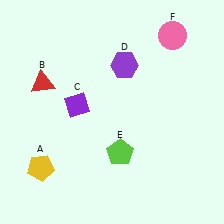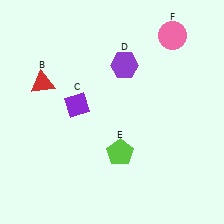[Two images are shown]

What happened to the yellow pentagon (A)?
The yellow pentagon (A) was removed in Image 2. It was in the bottom-left area of Image 1.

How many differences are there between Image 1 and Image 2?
There is 1 difference between the two images.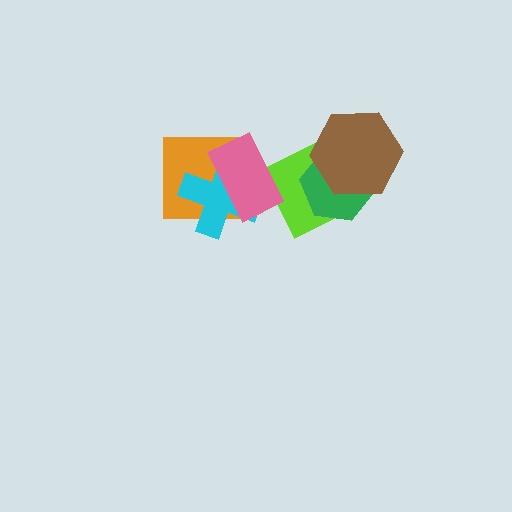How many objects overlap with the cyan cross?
2 objects overlap with the cyan cross.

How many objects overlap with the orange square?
2 objects overlap with the orange square.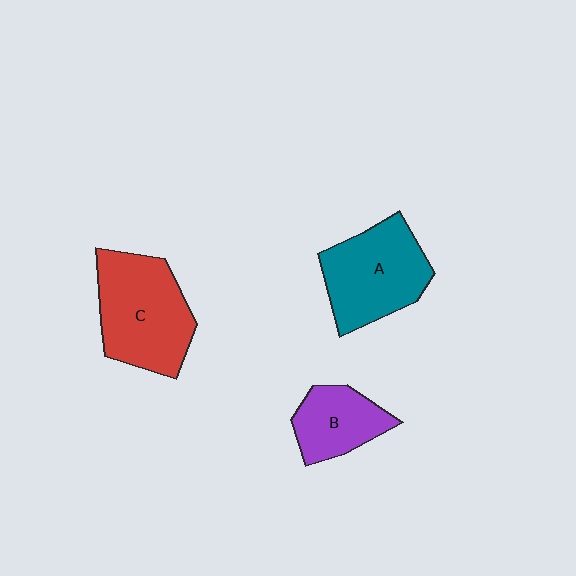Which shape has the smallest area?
Shape B (purple).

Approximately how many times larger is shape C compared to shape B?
Approximately 1.7 times.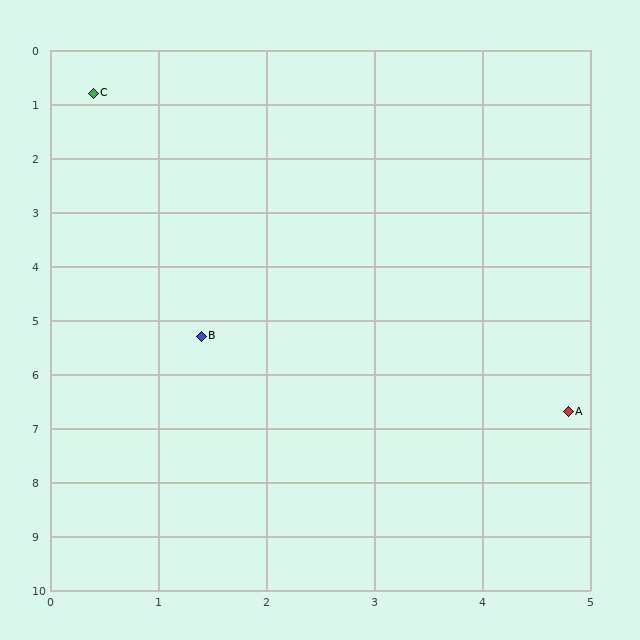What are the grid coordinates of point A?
Point A is at approximately (4.8, 6.7).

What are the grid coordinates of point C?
Point C is at approximately (0.4, 0.8).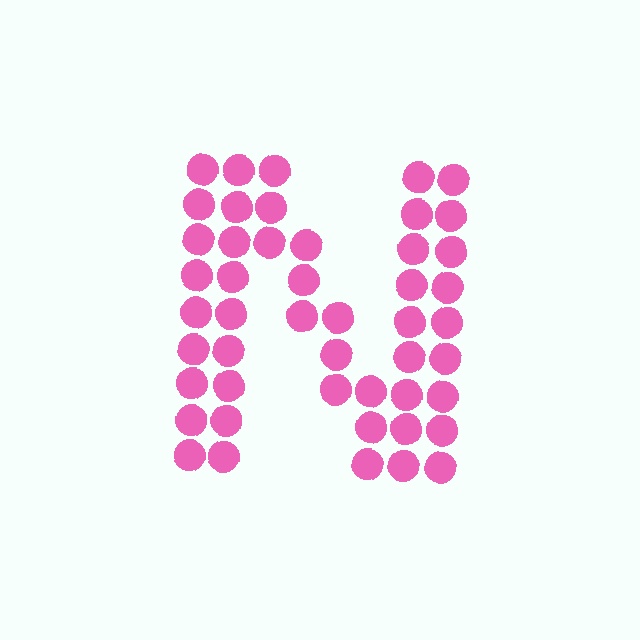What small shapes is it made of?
It is made of small circles.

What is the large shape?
The large shape is the letter N.